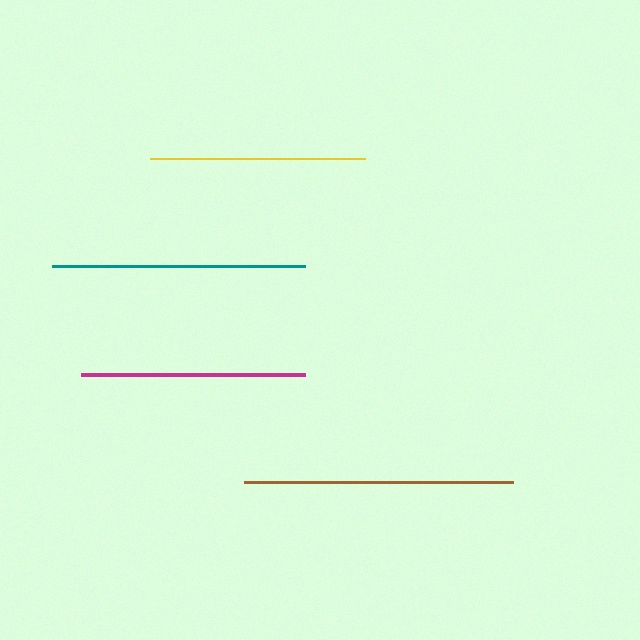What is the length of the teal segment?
The teal segment is approximately 253 pixels long.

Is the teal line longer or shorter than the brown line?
The brown line is longer than the teal line.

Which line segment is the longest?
The brown line is the longest at approximately 269 pixels.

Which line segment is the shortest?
The yellow line is the shortest at approximately 215 pixels.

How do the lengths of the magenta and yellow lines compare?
The magenta and yellow lines are approximately the same length.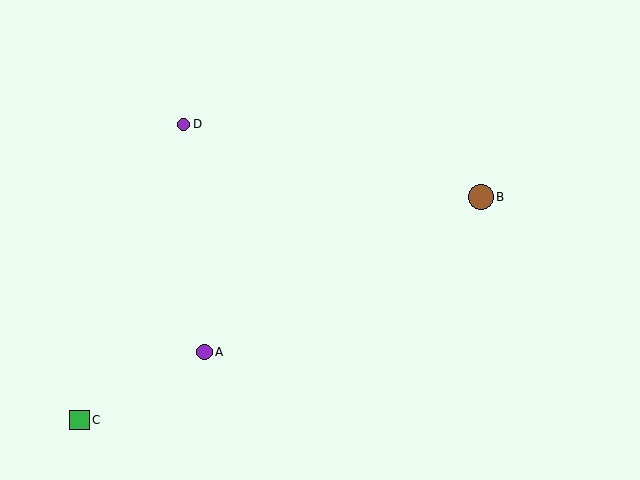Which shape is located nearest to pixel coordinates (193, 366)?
The purple circle (labeled A) at (205, 352) is nearest to that location.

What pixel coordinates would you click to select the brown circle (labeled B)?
Click at (481, 197) to select the brown circle B.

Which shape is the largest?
The brown circle (labeled B) is the largest.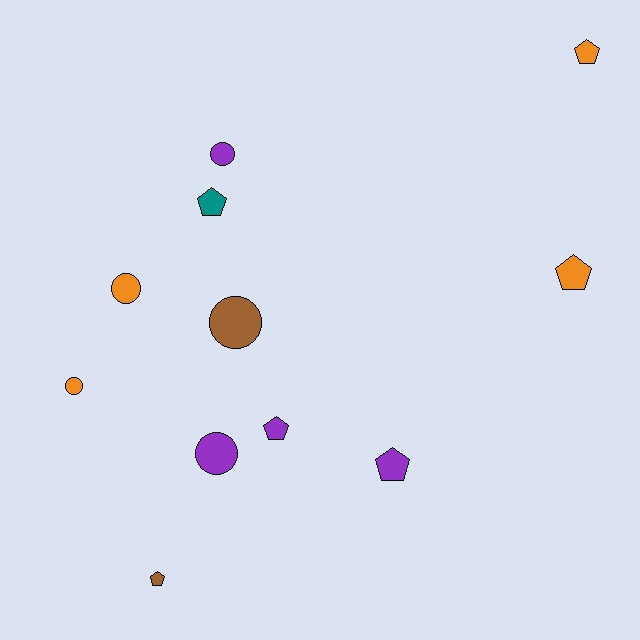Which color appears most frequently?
Orange, with 4 objects.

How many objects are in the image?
There are 11 objects.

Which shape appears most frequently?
Pentagon, with 6 objects.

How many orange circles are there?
There are 2 orange circles.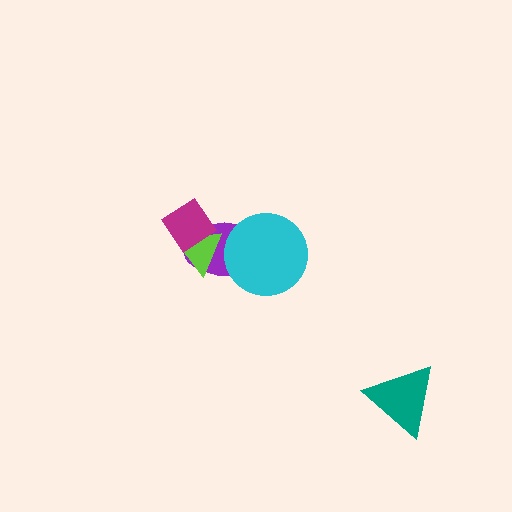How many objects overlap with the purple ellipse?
3 objects overlap with the purple ellipse.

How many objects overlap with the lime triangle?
2 objects overlap with the lime triangle.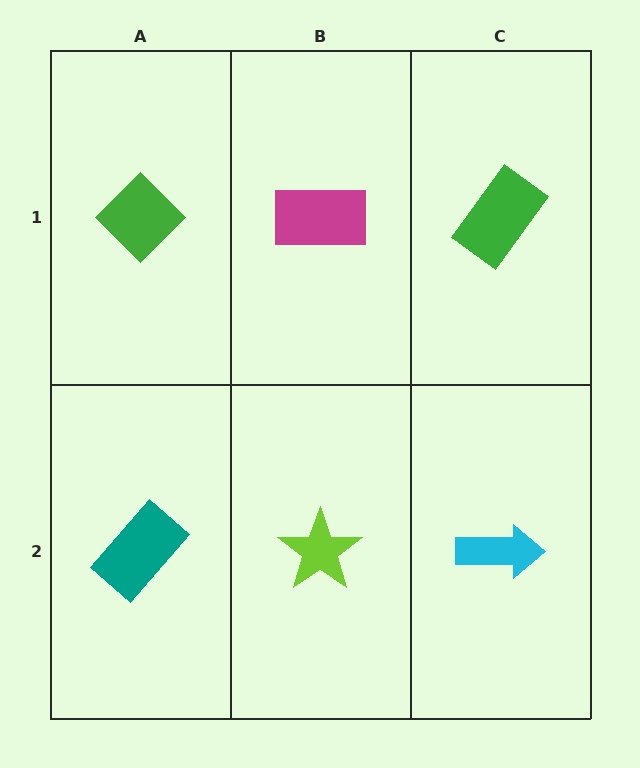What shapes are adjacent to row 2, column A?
A green diamond (row 1, column A), a lime star (row 2, column B).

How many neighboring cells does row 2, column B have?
3.